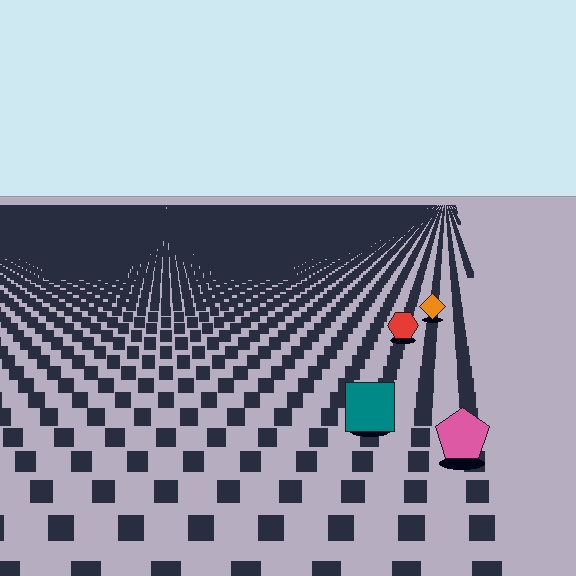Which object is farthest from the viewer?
The orange diamond is farthest from the viewer. It appears smaller and the ground texture around it is denser.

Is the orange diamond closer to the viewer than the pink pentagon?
No. The pink pentagon is closer — you can tell from the texture gradient: the ground texture is coarser near it.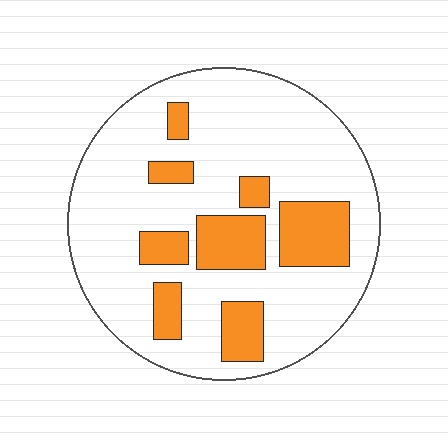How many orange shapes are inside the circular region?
8.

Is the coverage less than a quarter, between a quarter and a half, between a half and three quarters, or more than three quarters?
Less than a quarter.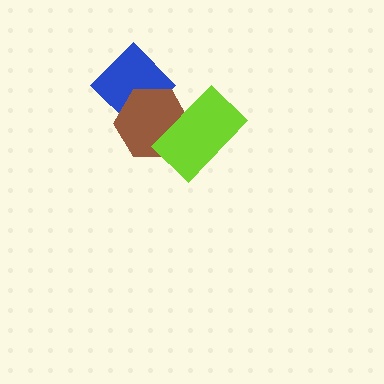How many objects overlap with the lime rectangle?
1 object overlaps with the lime rectangle.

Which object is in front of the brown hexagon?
The lime rectangle is in front of the brown hexagon.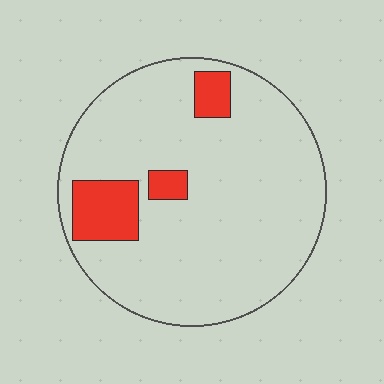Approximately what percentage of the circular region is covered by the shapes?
Approximately 10%.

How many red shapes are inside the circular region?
3.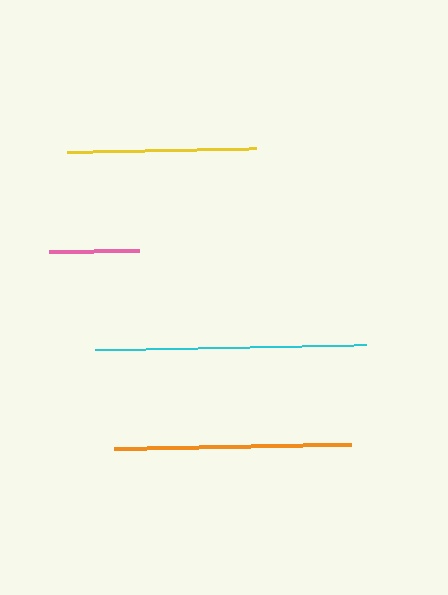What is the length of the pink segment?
The pink segment is approximately 90 pixels long.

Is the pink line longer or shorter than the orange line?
The orange line is longer than the pink line.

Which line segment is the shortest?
The pink line is the shortest at approximately 90 pixels.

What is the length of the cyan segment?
The cyan segment is approximately 271 pixels long.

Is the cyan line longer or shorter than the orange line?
The cyan line is longer than the orange line.